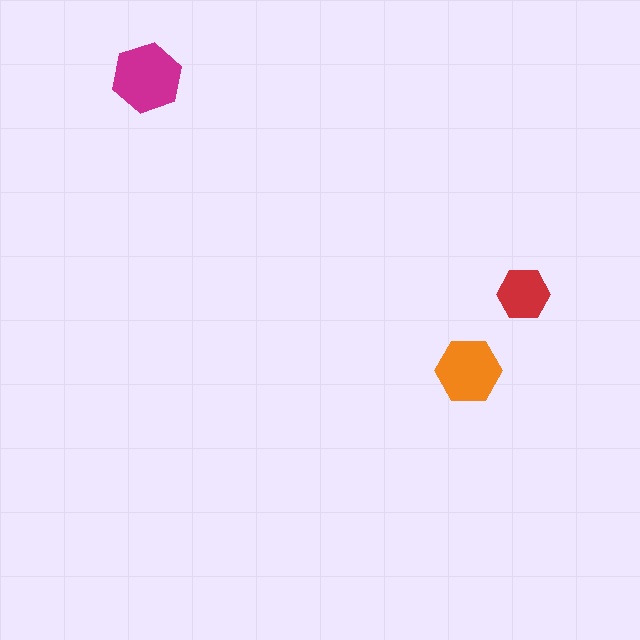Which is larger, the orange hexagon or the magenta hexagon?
The magenta one.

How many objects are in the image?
There are 3 objects in the image.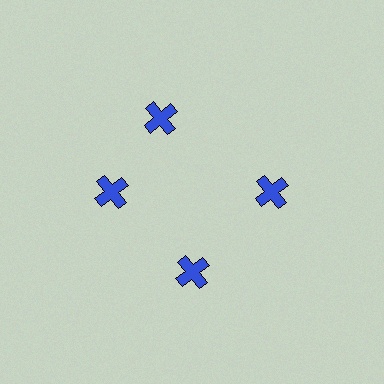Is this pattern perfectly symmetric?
No. The 4 blue crosses are arranged in a ring, but one element near the 12 o'clock position is rotated out of alignment along the ring, breaking the 4-fold rotational symmetry.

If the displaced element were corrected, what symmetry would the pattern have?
It would have 4-fold rotational symmetry — the pattern would map onto itself every 90 degrees.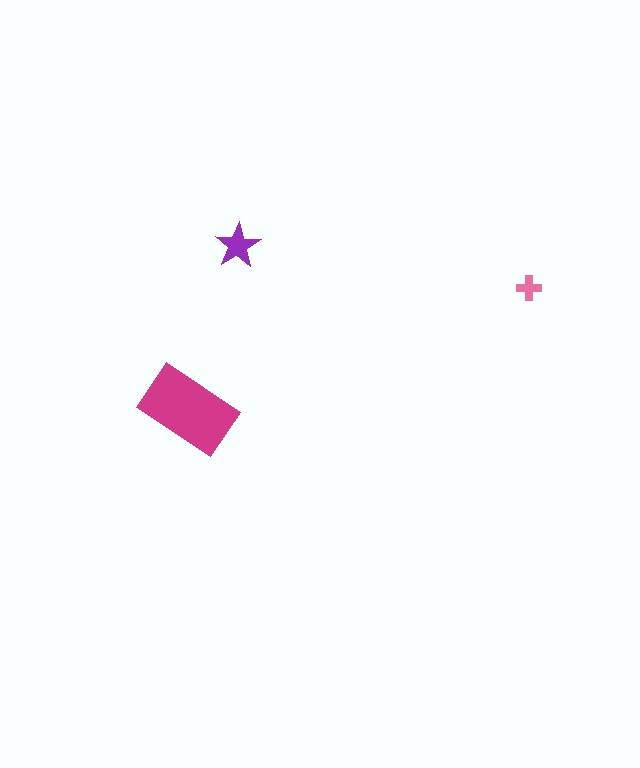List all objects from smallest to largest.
The pink cross, the purple star, the magenta rectangle.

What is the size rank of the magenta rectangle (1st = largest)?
1st.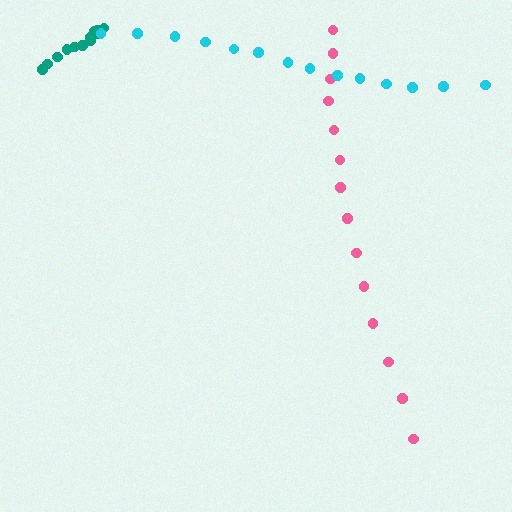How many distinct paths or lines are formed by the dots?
There are 3 distinct paths.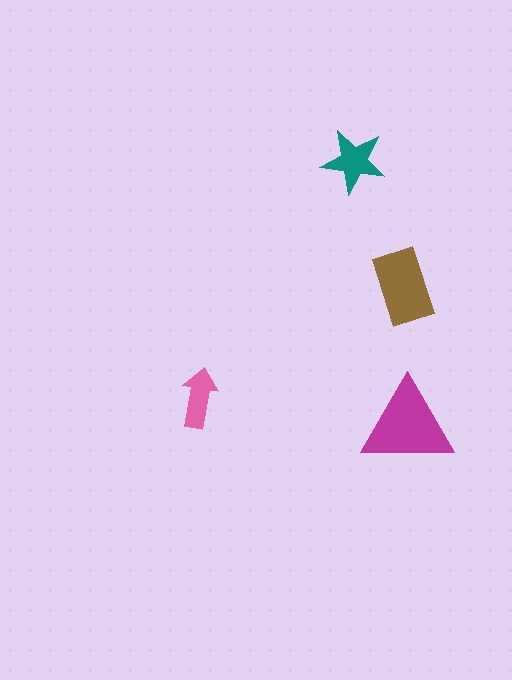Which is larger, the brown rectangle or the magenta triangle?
The magenta triangle.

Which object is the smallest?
The pink arrow.